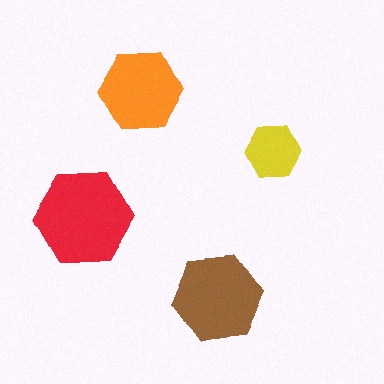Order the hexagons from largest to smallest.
the red one, the brown one, the orange one, the yellow one.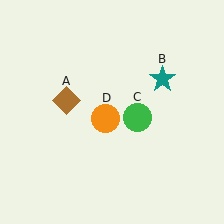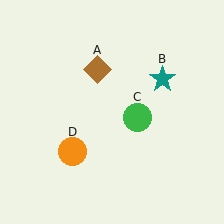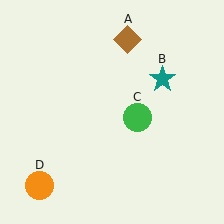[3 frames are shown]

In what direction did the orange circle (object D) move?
The orange circle (object D) moved down and to the left.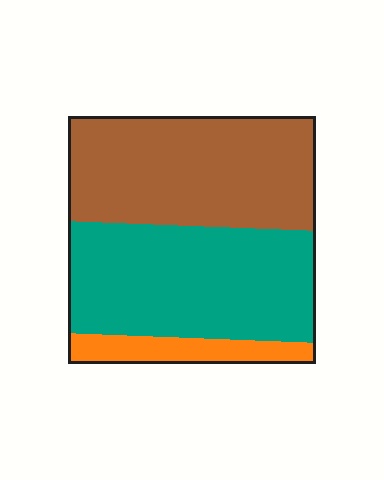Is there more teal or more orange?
Teal.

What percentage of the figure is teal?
Teal covers 45% of the figure.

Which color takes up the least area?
Orange, at roughly 10%.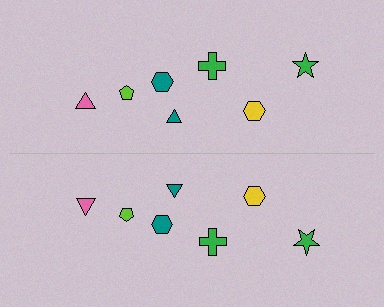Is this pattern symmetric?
Yes, this pattern has bilateral (reflection) symmetry.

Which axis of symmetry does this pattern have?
The pattern has a horizontal axis of symmetry running through the center of the image.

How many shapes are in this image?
There are 14 shapes in this image.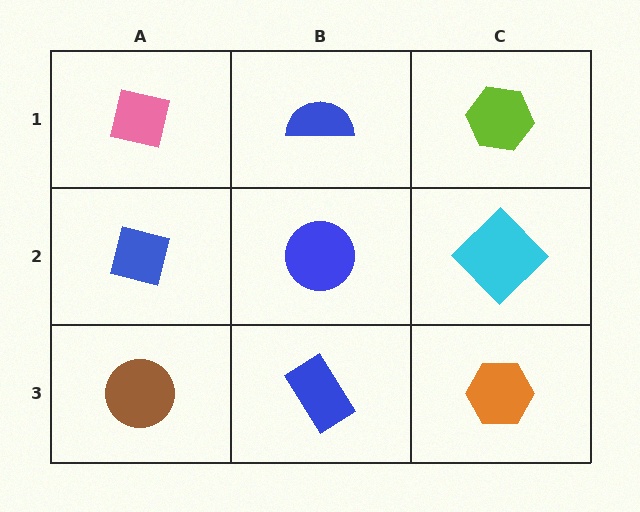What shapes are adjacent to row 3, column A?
A blue diamond (row 2, column A), a blue rectangle (row 3, column B).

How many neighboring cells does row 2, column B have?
4.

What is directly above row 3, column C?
A cyan diamond.